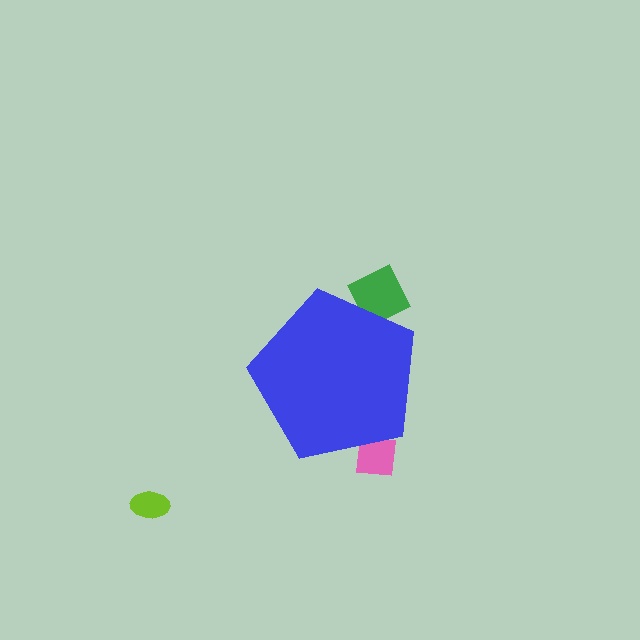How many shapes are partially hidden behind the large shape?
2 shapes are partially hidden.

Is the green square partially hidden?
Yes, the green square is partially hidden behind the blue pentagon.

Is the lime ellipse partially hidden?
No, the lime ellipse is fully visible.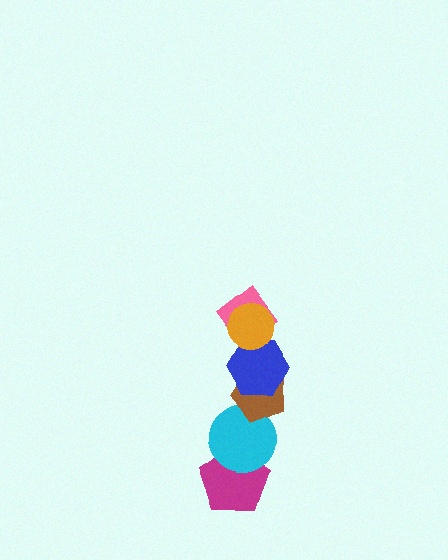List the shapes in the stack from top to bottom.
From top to bottom: the orange circle, the pink diamond, the blue hexagon, the brown pentagon, the cyan circle, the magenta pentagon.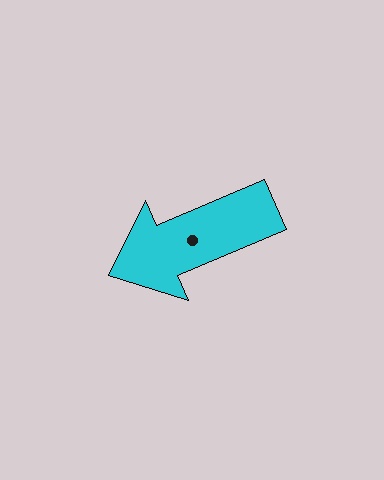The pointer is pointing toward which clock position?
Roughly 8 o'clock.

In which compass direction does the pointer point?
Southwest.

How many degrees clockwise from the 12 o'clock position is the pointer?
Approximately 247 degrees.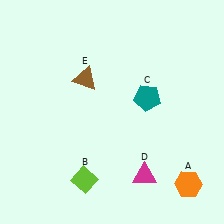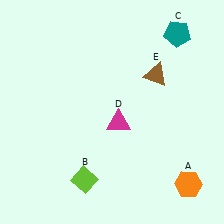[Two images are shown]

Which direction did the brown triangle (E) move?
The brown triangle (E) moved right.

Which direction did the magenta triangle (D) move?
The magenta triangle (D) moved up.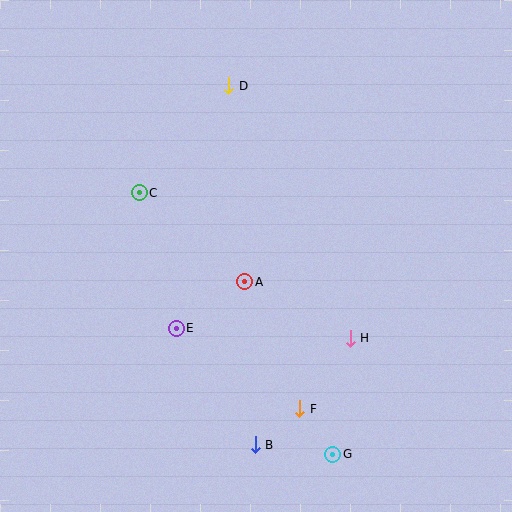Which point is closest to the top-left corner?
Point C is closest to the top-left corner.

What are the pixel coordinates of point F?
Point F is at (300, 409).